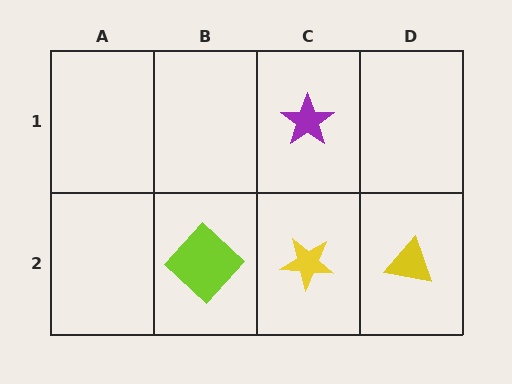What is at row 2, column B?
A lime diamond.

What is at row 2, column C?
A yellow star.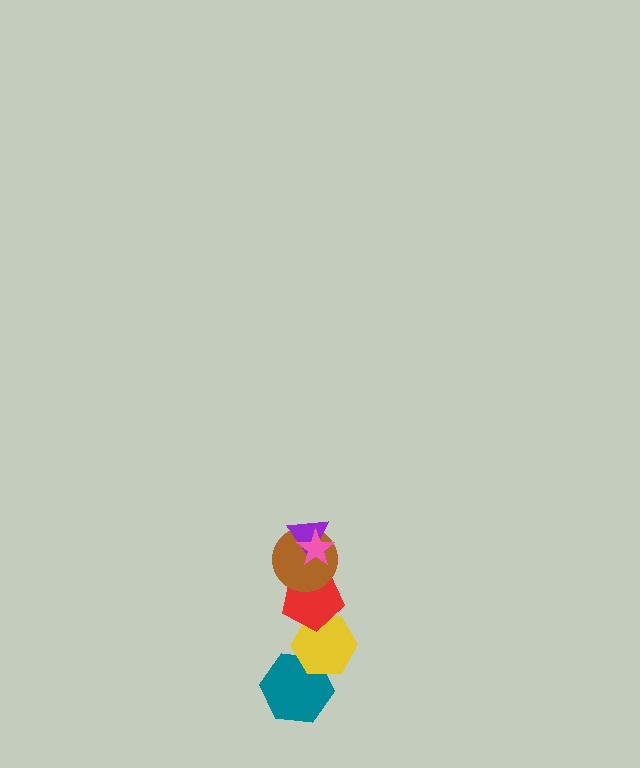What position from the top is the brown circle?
The brown circle is 3rd from the top.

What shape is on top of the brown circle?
The purple triangle is on top of the brown circle.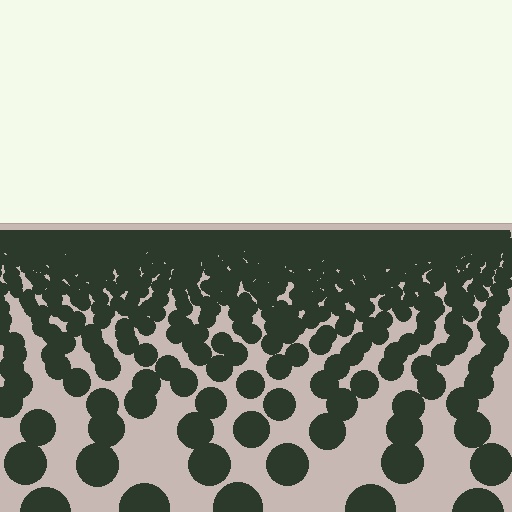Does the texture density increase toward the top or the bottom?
Density increases toward the top.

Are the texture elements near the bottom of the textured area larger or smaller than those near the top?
Larger. Near the bottom, elements are closer to the viewer and appear at a bigger on-screen size.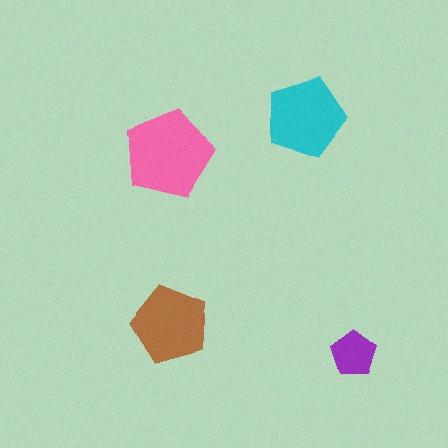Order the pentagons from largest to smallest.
the pink one, the cyan one, the brown one, the purple one.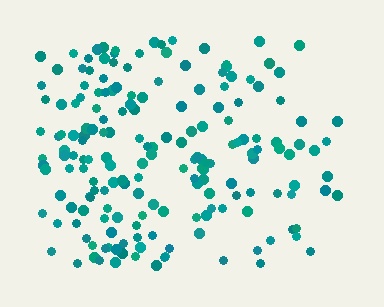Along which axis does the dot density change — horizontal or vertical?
Horizontal.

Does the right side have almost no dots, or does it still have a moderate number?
Still a moderate number, just noticeably fewer than the left.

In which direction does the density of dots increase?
From right to left, with the left side densest.